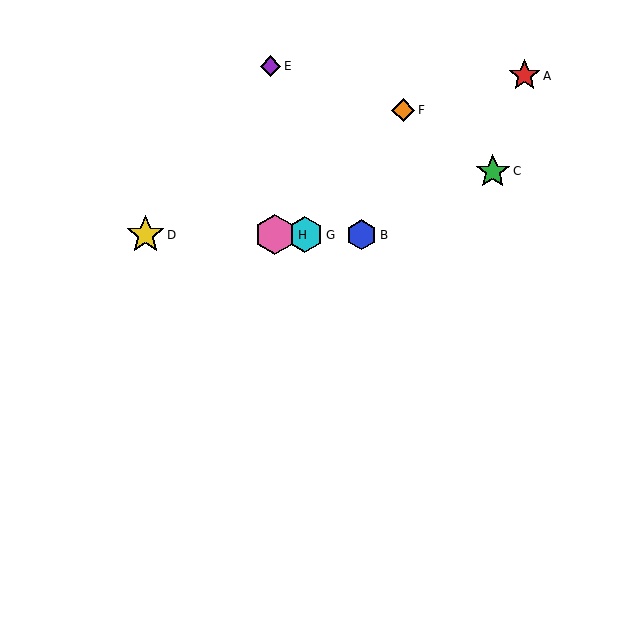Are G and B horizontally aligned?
Yes, both are at y≈235.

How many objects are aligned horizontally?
4 objects (B, D, G, H) are aligned horizontally.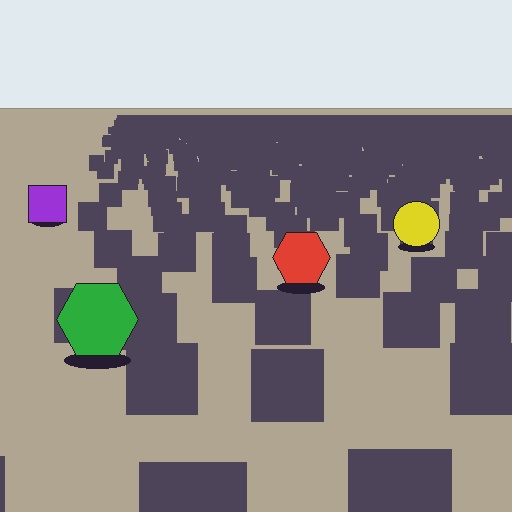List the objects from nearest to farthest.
From nearest to farthest: the green hexagon, the red hexagon, the yellow circle, the purple square.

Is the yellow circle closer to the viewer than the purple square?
Yes. The yellow circle is closer — you can tell from the texture gradient: the ground texture is coarser near it.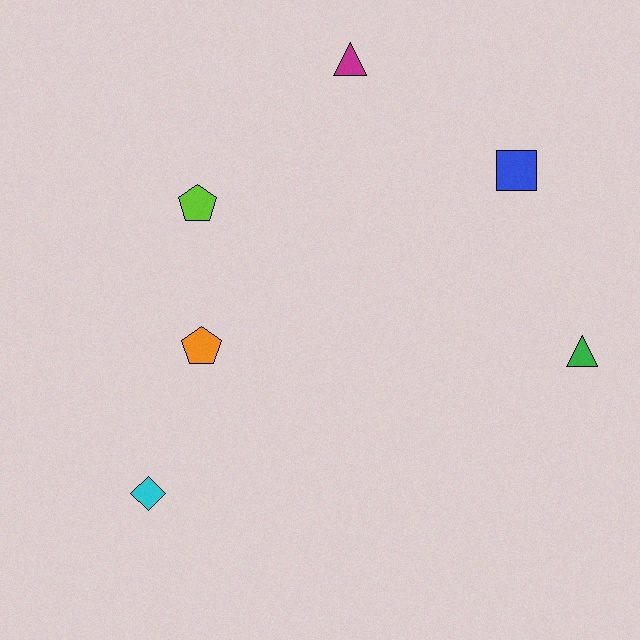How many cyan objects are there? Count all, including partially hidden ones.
There is 1 cyan object.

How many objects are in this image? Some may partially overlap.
There are 6 objects.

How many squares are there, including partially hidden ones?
There is 1 square.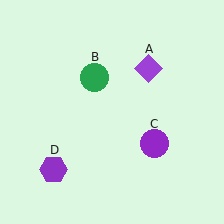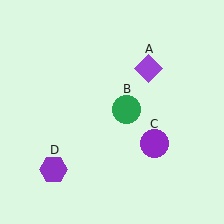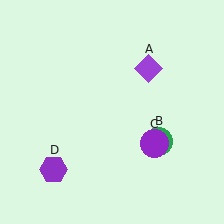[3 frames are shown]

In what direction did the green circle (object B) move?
The green circle (object B) moved down and to the right.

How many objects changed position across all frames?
1 object changed position: green circle (object B).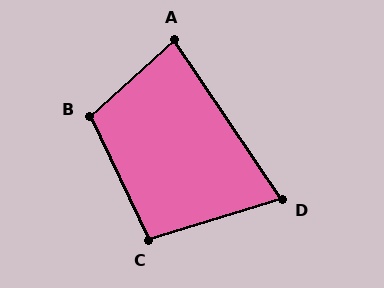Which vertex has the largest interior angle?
B, at approximately 107 degrees.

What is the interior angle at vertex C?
Approximately 98 degrees (obtuse).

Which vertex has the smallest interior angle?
D, at approximately 73 degrees.